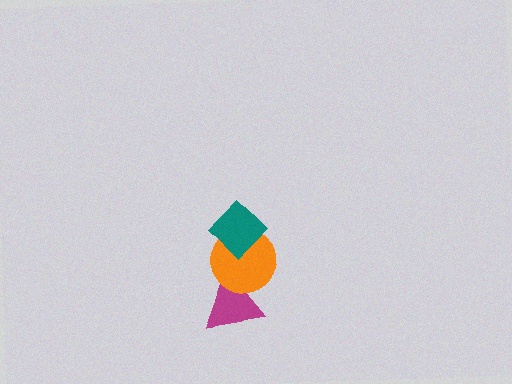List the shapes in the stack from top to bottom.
From top to bottom: the teal diamond, the orange circle, the magenta triangle.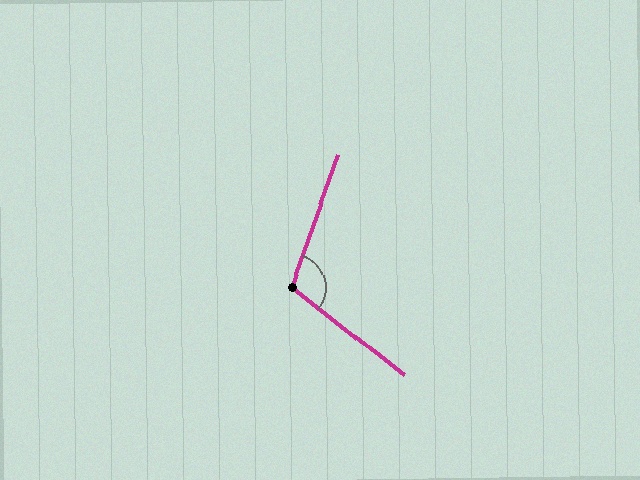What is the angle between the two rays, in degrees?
Approximately 108 degrees.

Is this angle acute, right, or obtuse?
It is obtuse.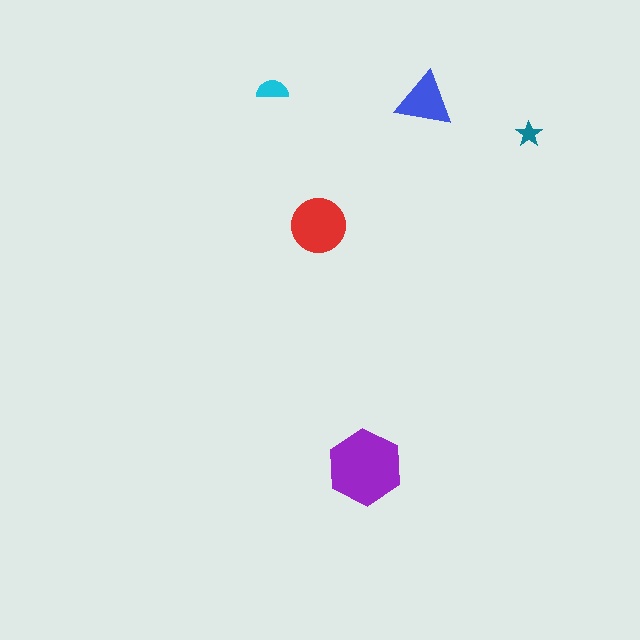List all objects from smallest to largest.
The teal star, the cyan semicircle, the blue triangle, the red circle, the purple hexagon.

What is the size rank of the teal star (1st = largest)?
5th.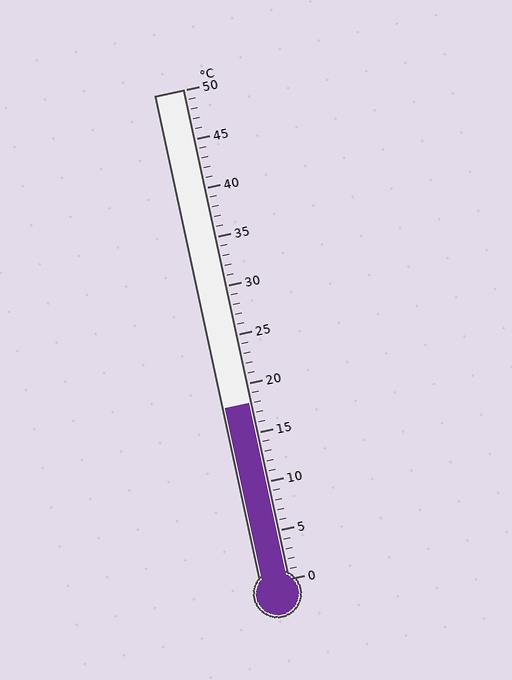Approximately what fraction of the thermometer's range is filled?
The thermometer is filled to approximately 35% of its range.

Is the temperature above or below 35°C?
The temperature is below 35°C.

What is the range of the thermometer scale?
The thermometer scale ranges from 0°C to 50°C.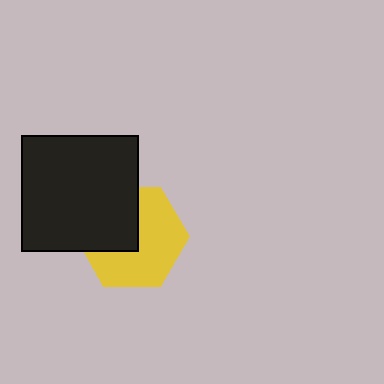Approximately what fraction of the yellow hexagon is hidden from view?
Roughly 39% of the yellow hexagon is hidden behind the black square.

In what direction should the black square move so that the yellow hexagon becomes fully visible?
The black square should move toward the upper-left. That is the shortest direction to clear the overlap and leave the yellow hexagon fully visible.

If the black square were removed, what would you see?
You would see the complete yellow hexagon.